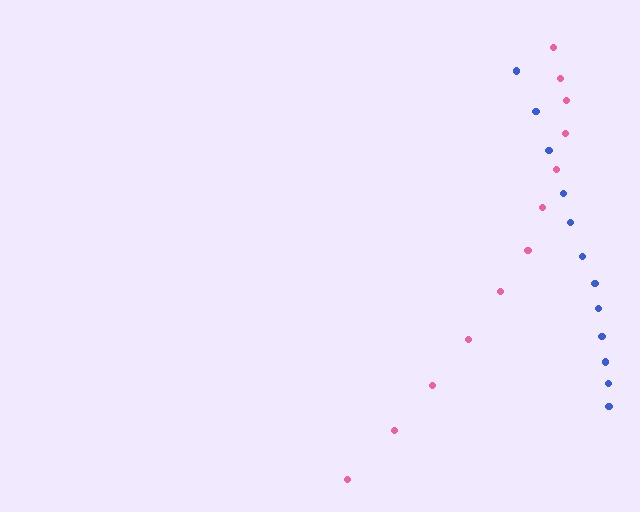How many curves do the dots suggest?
There are 2 distinct paths.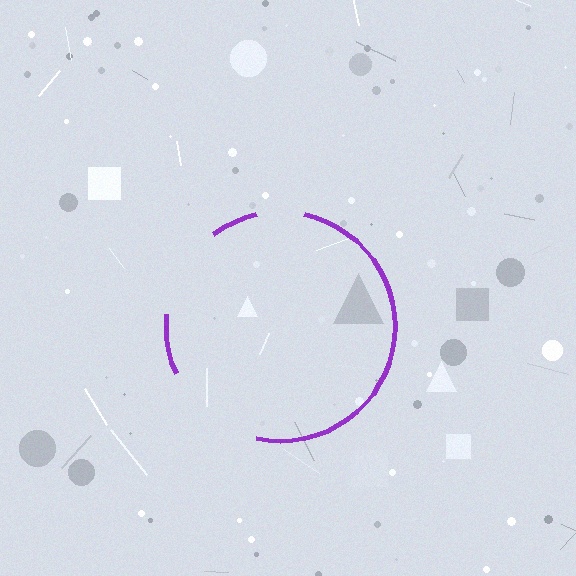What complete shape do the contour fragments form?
The contour fragments form a circle.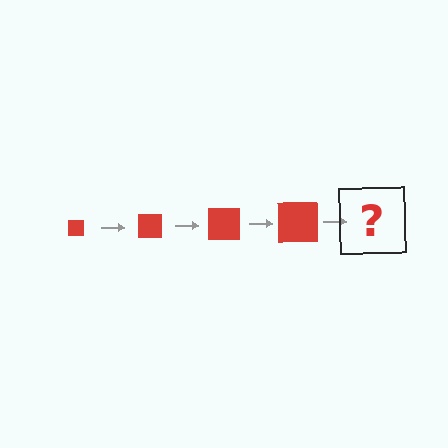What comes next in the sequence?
The next element should be a red square, larger than the previous one.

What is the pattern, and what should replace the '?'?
The pattern is that the square gets progressively larger each step. The '?' should be a red square, larger than the previous one.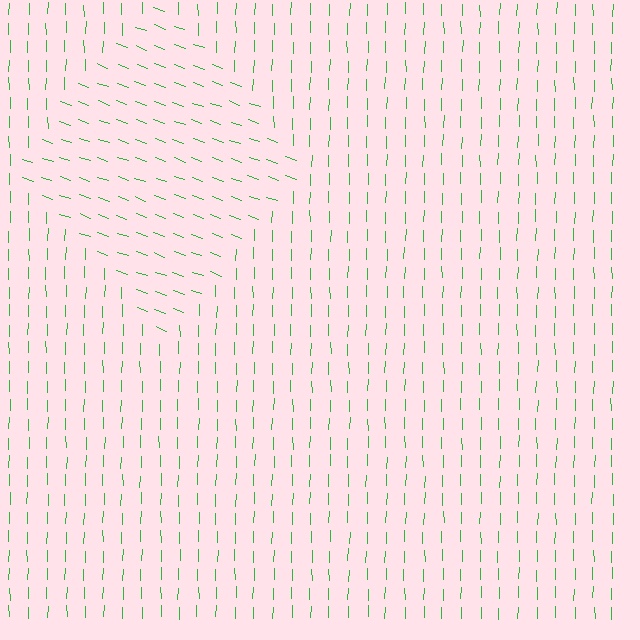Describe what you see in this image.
The image is filled with small green line segments. A diamond region in the image has lines oriented differently from the surrounding lines, creating a visible texture boundary.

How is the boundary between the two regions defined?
The boundary is defined purely by a change in line orientation (approximately 70 degrees difference). All lines are the same color and thickness.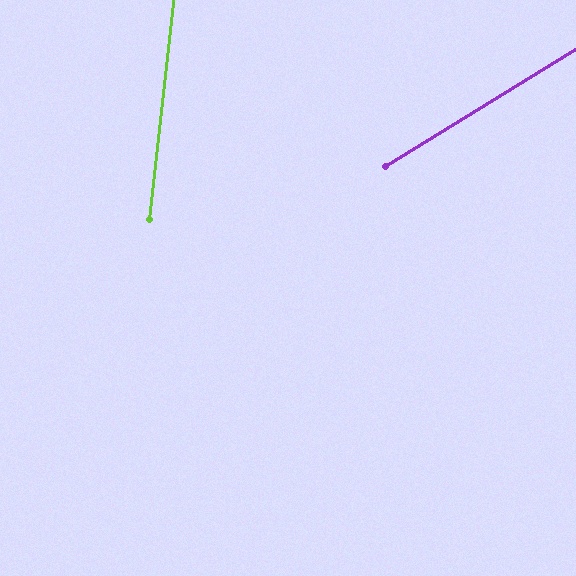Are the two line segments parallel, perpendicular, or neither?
Neither parallel nor perpendicular — they differ by about 52°.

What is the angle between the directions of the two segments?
Approximately 52 degrees.